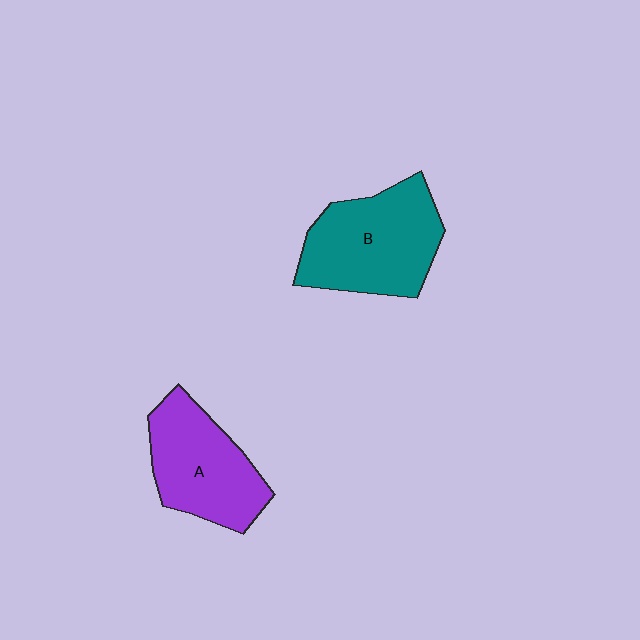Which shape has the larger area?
Shape B (teal).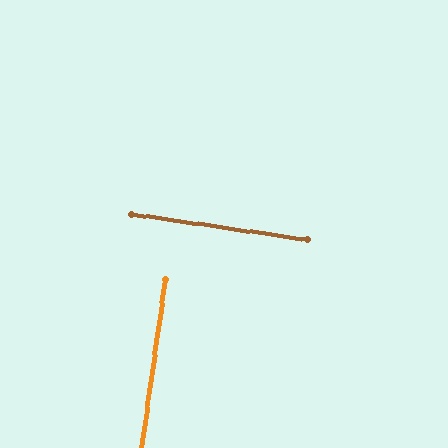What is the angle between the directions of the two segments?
Approximately 90 degrees.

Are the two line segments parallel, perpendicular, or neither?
Perpendicular — they meet at approximately 90°.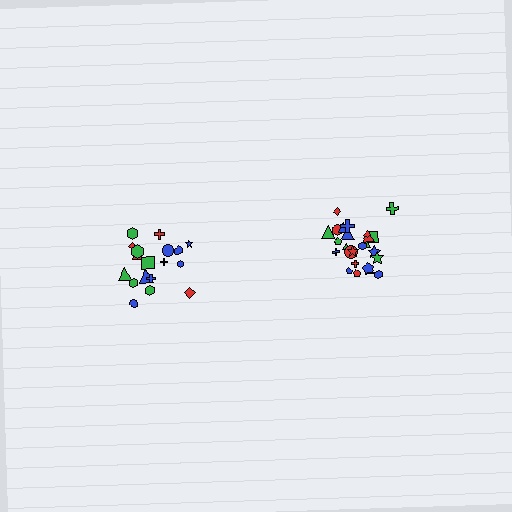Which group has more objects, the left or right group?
The right group.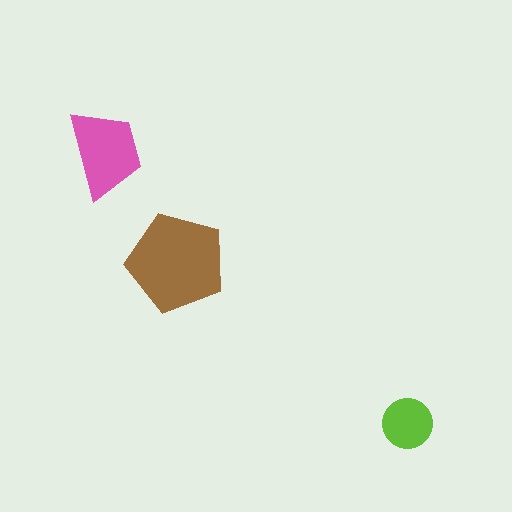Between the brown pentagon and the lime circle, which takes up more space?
The brown pentagon.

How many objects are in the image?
There are 3 objects in the image.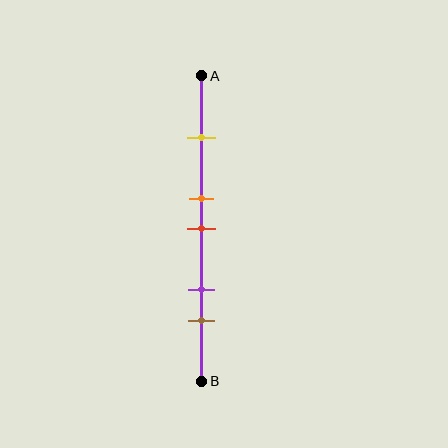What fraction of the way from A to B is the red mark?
The red mark is approximately 50% (0.5) of the way from A to B.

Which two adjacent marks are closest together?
The orange and red marks are the closest adjacent pair.